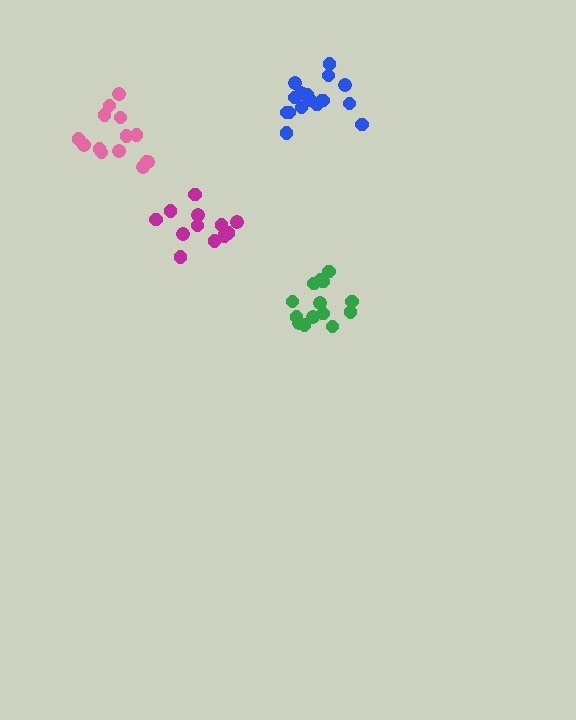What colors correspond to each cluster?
The clusters are colored: pink, green, blue, magenta.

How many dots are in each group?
Group 1: 14 dots, Group 2: 14 dots, Group 3: 18 dots, Group 4: 13 dots (59 total).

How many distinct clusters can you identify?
There are 4 distinct clusters.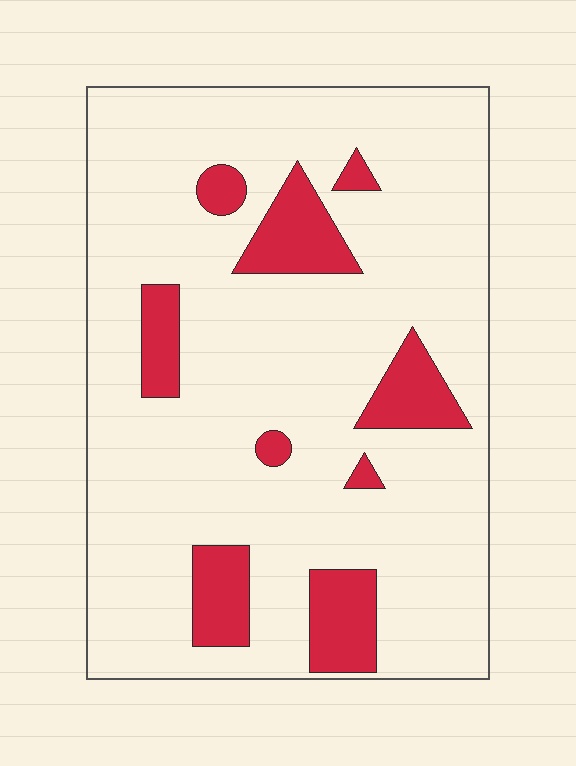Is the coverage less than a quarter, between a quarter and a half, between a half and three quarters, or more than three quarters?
Less than a quarter.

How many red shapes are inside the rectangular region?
9.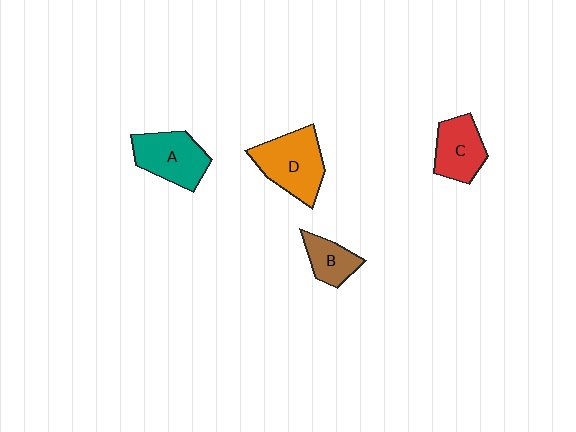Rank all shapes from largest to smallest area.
From largest to smallest: D (orange), A (teal), C (red), B (brown).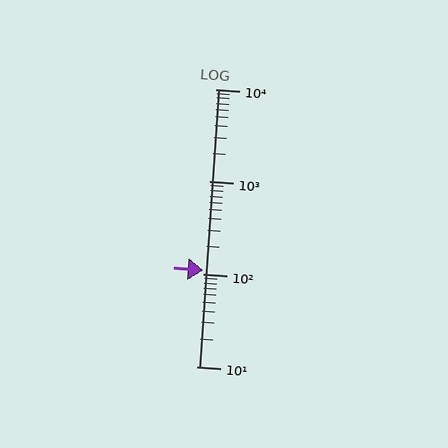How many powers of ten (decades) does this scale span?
The scale spans 3 decades, from 10 to 10000.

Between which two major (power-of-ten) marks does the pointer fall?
The pointer is between 100 and 1000.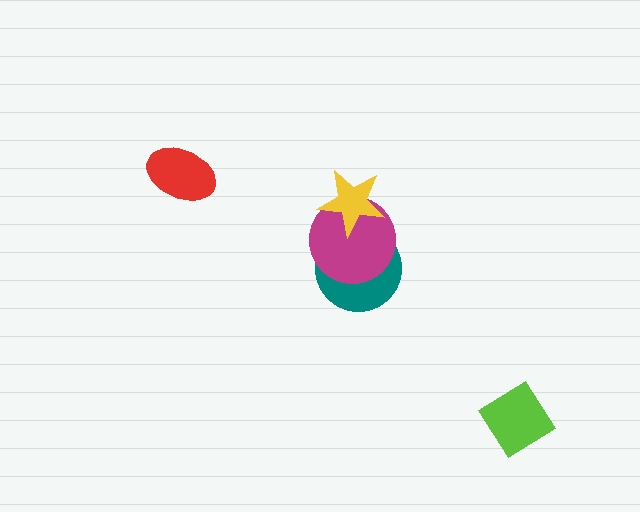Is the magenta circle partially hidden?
Yes, it is partially covered by another shape.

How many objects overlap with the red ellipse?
0 objects overlap with the red ellipse.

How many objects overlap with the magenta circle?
2 objects overlap with the magenta circle.